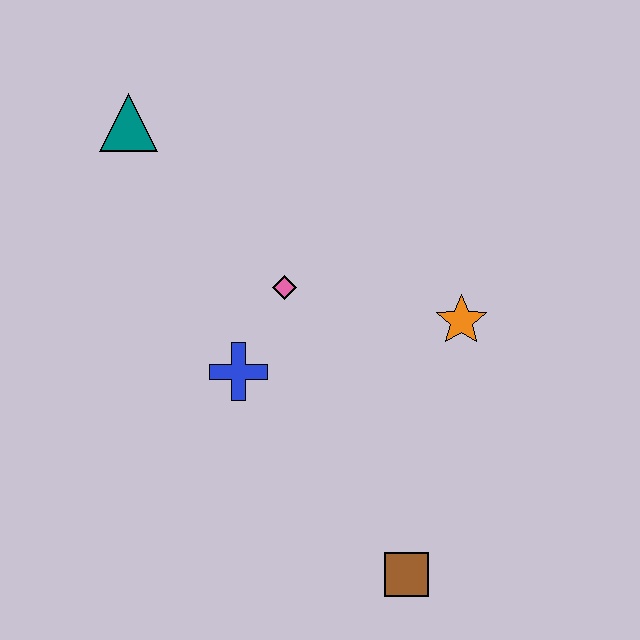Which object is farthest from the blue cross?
The teal triangle is farthest from the blue cross.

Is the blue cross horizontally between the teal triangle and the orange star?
Yes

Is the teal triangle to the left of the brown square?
Yes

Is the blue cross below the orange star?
Yes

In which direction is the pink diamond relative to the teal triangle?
The pink diamond is below the teal triangle.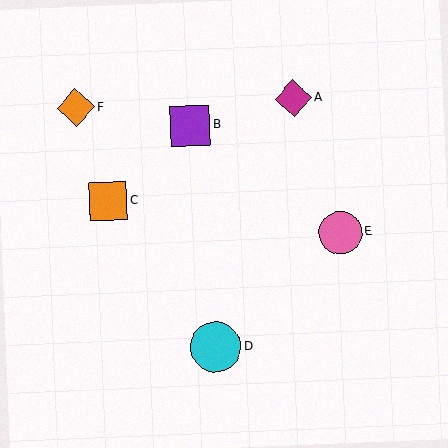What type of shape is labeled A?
Shape A is a magenta diamond.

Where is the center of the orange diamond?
The center of the orange diamond is at (76, 108).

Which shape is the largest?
The cyan circle (labeled D) is the largest.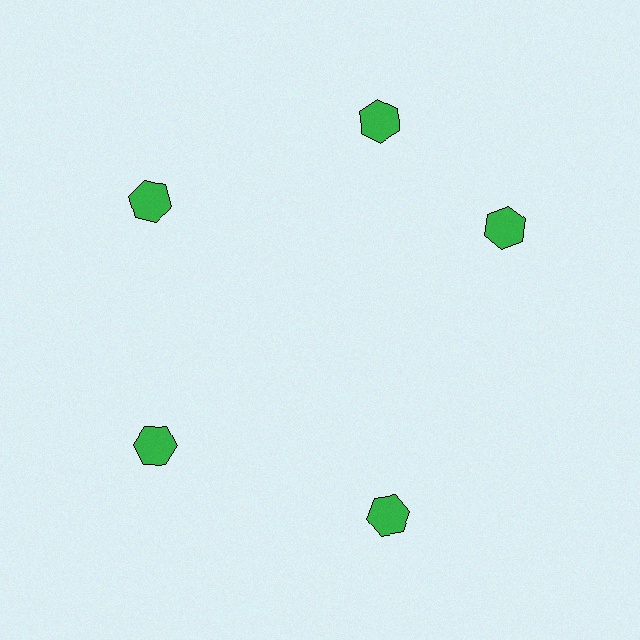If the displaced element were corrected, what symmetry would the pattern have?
It would have 5-fold rotational symmetry — the pattern would map onto itself every 72 degrees.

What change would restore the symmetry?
The symmetry would be restored by rotating it back into even spacing with its neighbors so that all 5 hexagons sit at equal angles and equal distance from the center.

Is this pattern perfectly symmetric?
No. The 5 green hexagons are arranged in a ring, but one element near the 3 o'clock position is rotated out of alignment along the ring, breaking the 5-fold rotational symmetry.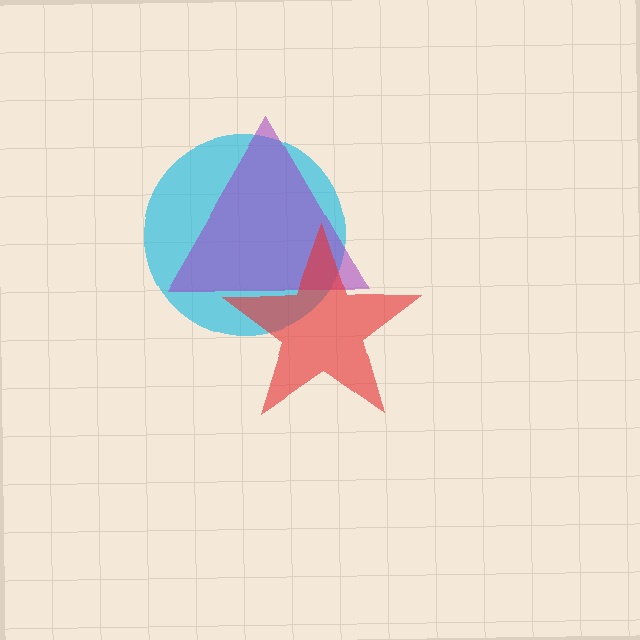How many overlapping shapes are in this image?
There are 3 overlapping shapes in the image.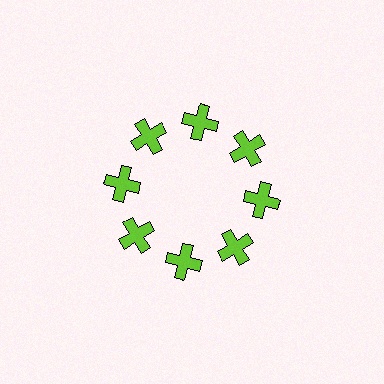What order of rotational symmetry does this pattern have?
This pattern has 8-fold rotational symmetry.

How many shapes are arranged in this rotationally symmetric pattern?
There are 8 shapes, arranged in 8 groups of 1.